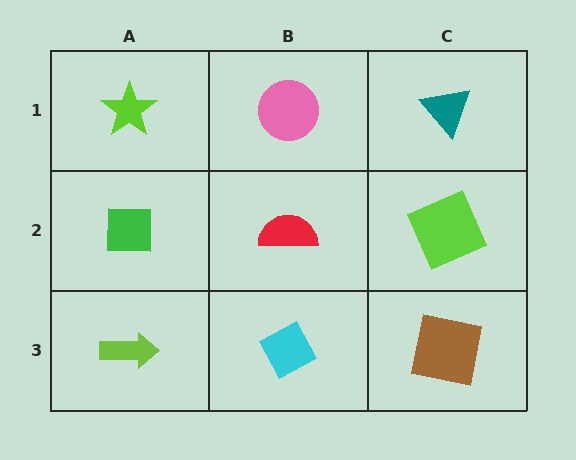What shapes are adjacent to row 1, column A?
A green square (row 2, column A), a pink circle (row 1, column B).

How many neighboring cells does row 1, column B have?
3.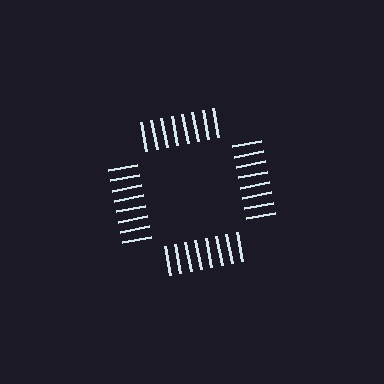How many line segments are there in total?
32 — 8 along each of the 4 edges.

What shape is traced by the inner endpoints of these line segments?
An illusory square — the line segments terminate on its edges but no continuous stroke is drawn.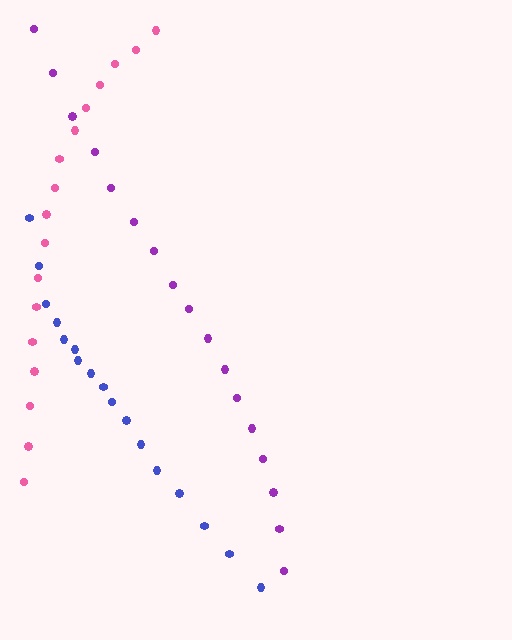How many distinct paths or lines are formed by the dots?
There are 3 distinct paths.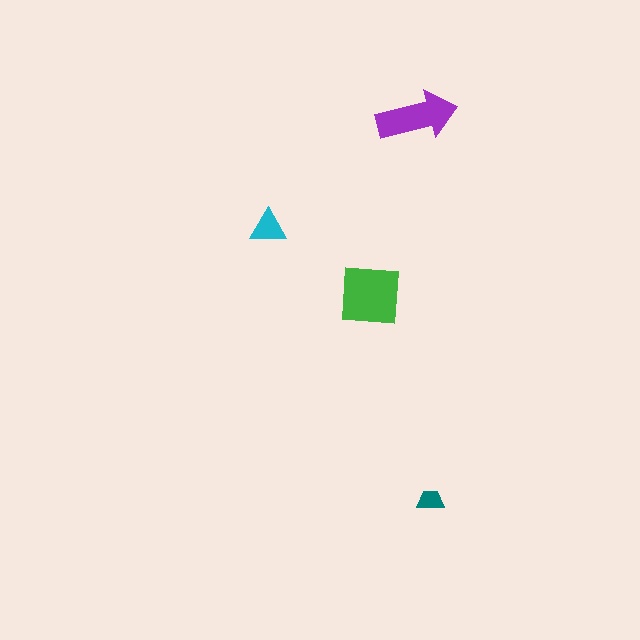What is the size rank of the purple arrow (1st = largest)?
2nd.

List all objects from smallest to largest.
The teal trapezoid, the cyan triangle, the purple arrow, the green square.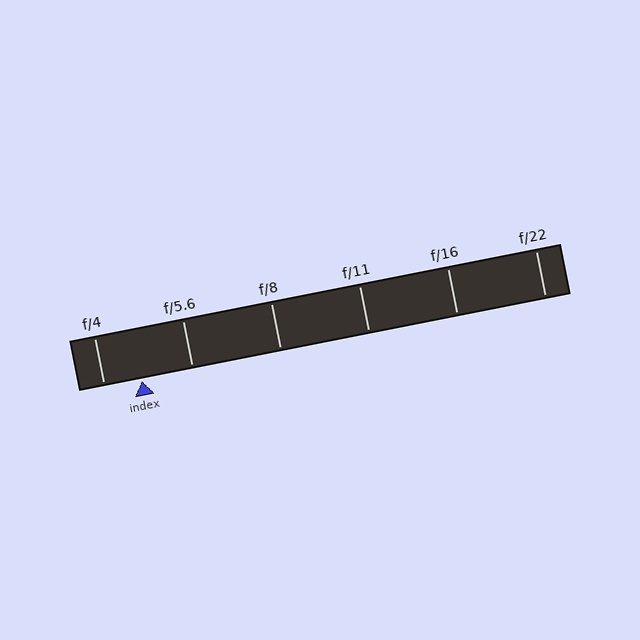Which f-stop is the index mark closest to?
The index mark is closest to f/4.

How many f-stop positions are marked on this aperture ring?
There are 6 f-stop positions marked.